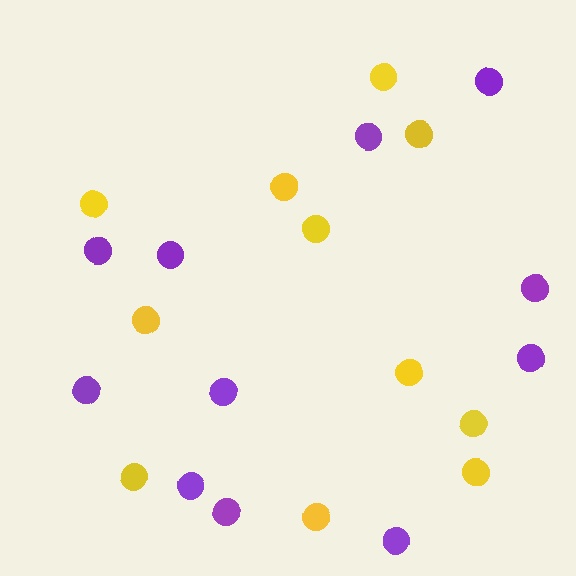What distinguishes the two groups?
There are 2 groups: one group of yellow circles (11) and one group of purple circles (11).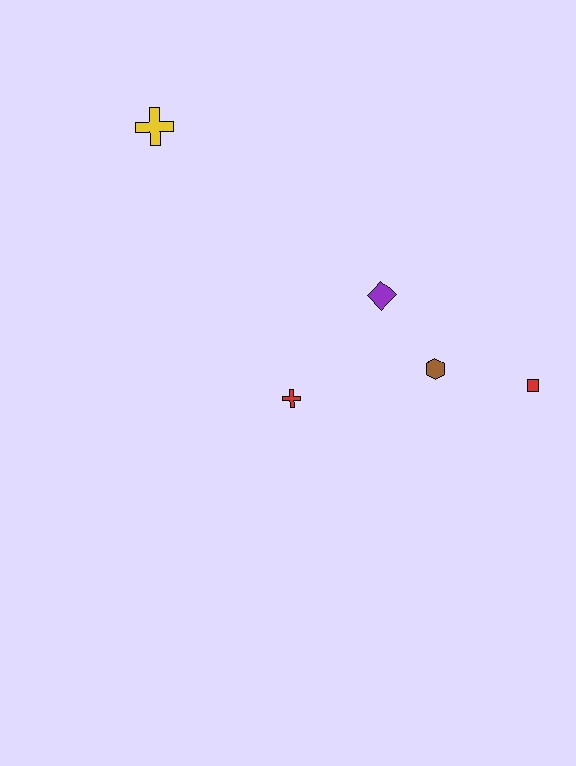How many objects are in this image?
There are 5 objects.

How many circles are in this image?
There are no circles.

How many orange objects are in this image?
There are no orange objects.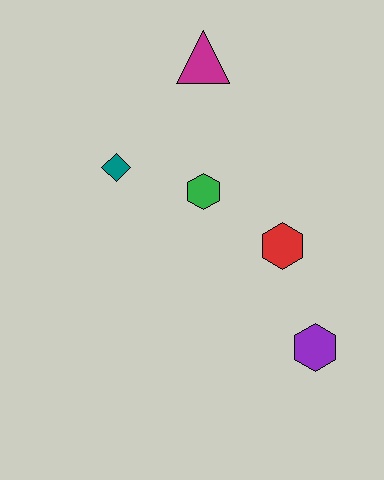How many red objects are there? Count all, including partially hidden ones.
There is 1 red object.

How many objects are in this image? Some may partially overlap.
There are 5 objects.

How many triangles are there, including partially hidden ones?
There is 1 triangle.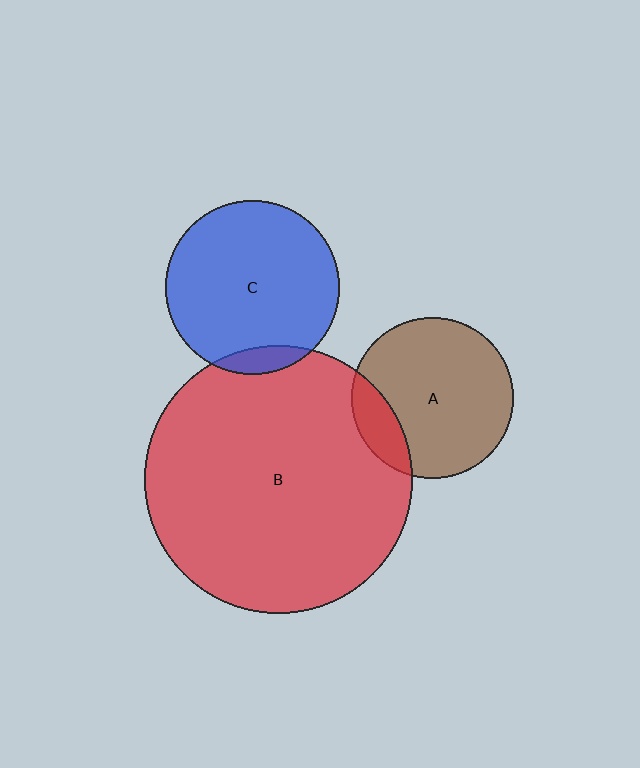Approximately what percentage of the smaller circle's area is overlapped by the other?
Approximately 10%.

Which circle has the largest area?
Circle B (red).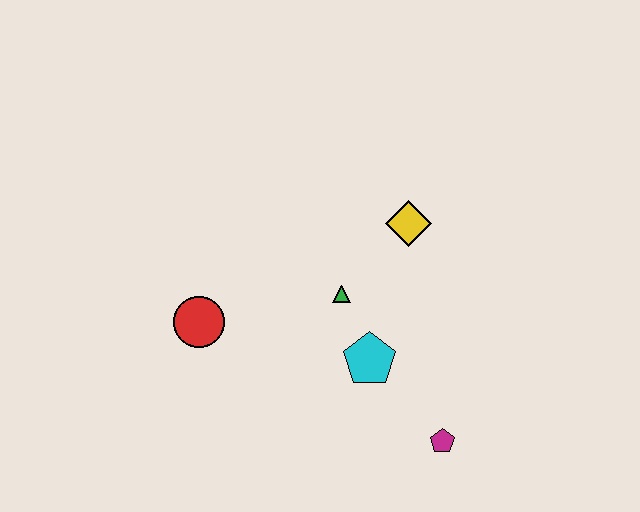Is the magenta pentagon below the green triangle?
Yes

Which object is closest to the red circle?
The green triangle is closest to the red circle.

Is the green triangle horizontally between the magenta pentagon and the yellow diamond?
No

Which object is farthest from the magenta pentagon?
The red circle is farthest from the magenta pentagon.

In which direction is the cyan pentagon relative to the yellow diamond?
The cyan pentagon is below the yellow diamond.